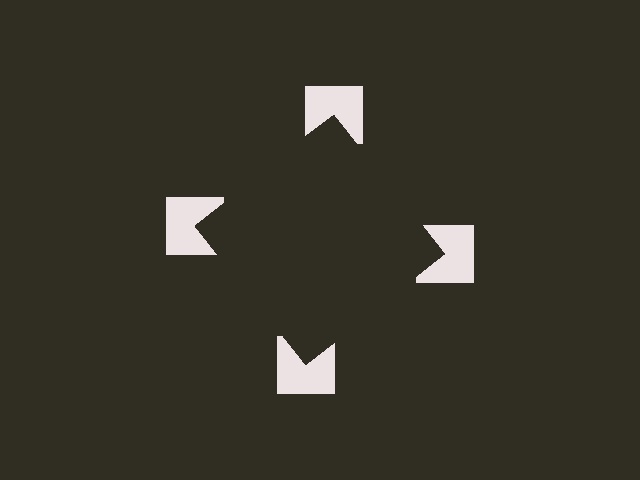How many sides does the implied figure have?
4 sides.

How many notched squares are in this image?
There are 4 — one at each vertex of the illusory square.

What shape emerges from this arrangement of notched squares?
An illusory square — its edges are inferred from the aligned wedge cuts in the notched squares, not physically drawn.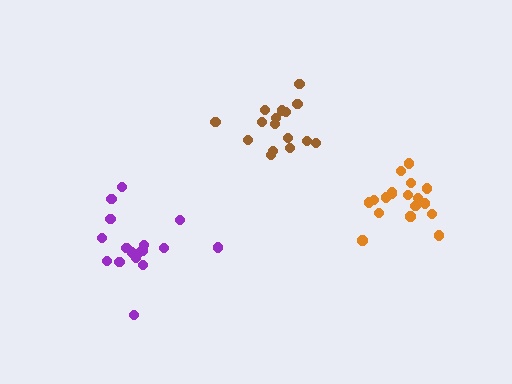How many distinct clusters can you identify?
There are 3 distinct clusters.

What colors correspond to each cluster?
The clusters are colored: orange, brown, purple.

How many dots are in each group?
Group 1: 18 dots, Group 2: 16 dots, Group 3: 18 dots (52 total).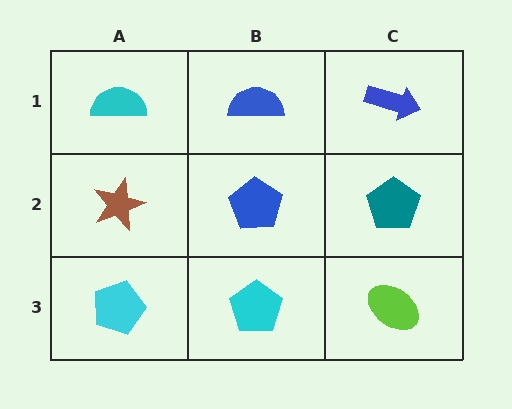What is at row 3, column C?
A lime ellipse.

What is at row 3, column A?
A cyan pentagon.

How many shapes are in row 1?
3 shapes.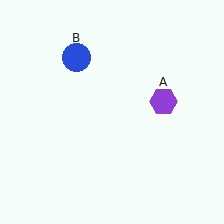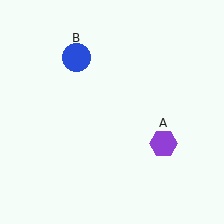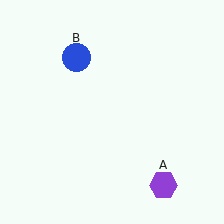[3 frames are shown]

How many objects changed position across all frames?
1 object changed position: purple hexagon (object A).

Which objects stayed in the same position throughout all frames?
Blue circle (object B) remained stationary.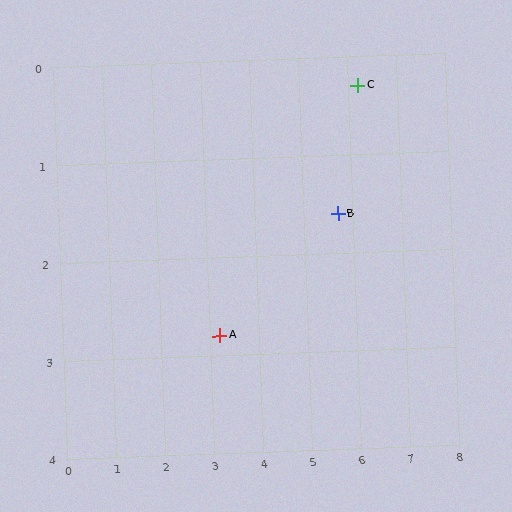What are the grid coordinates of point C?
Point C is at approximately (6.2, 0.3).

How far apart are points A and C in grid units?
Points A and C are about 3.9 grid units apart.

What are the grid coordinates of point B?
Point B is at approximately (5.7, 1.6).